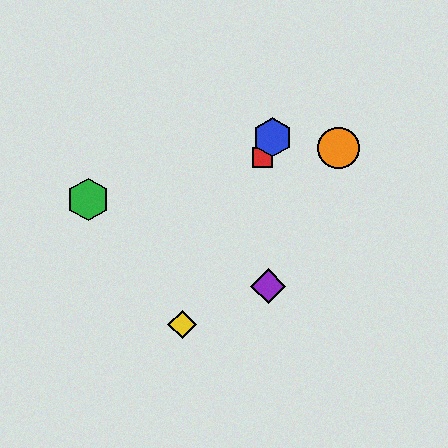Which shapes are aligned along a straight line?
The red square, the blue hexagon, the yellow diamond are aligned along a straight line.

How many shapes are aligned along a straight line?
3 shapes (the red square, the blue hexagon, the yellow diamond) are aligned along a straight line.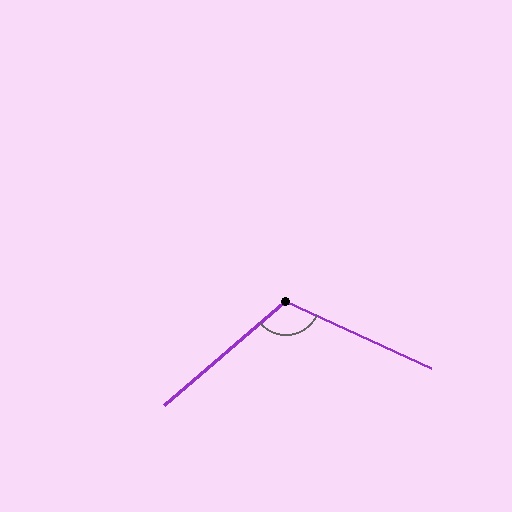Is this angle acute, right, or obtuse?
It is obtuse.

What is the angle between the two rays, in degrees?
Approximately 114 degrees.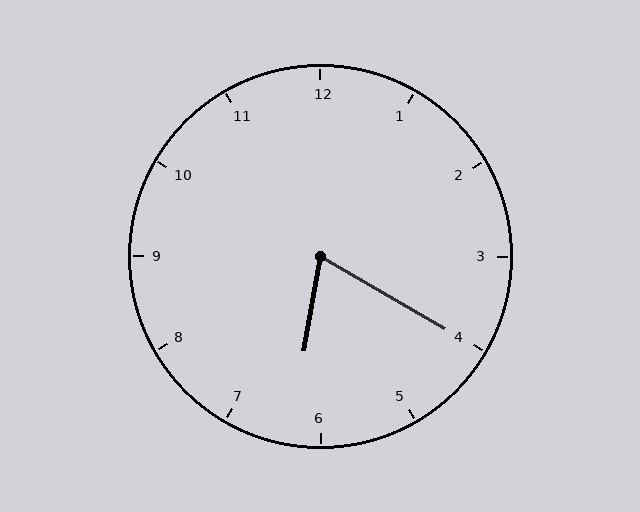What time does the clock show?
6:20.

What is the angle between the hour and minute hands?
Approximately 70 degrees.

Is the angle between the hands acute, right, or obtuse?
It is acute.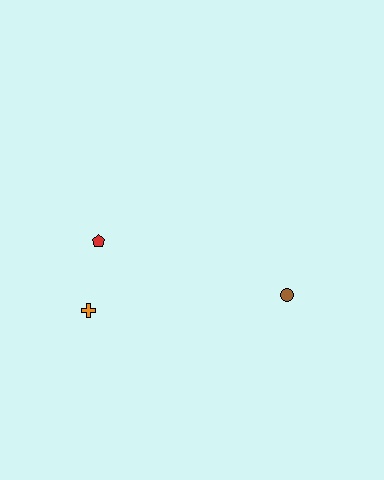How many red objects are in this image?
There is 1 red object.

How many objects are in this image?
There are 3 objects.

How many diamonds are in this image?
There are no diamonds.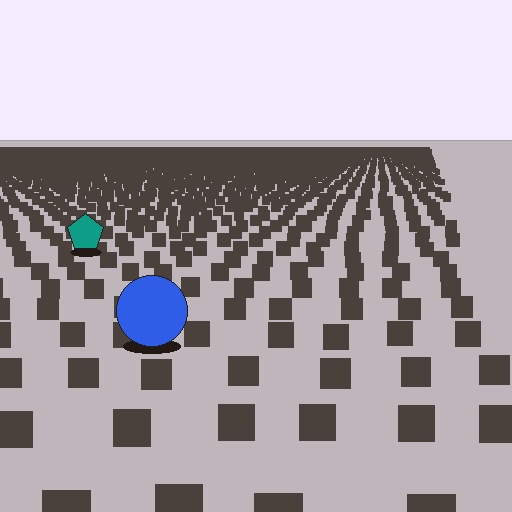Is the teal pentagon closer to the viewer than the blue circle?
No. The blue circle is closer — you can tell from the texture gradient: the ground texture is coarser near it.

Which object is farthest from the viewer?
The teal pentagon is farthest from the viewer. It appears smaller and the ground texture around it is denser.